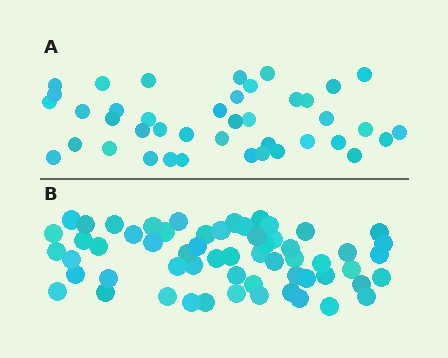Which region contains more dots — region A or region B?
Region B (the bottom region) has more dots.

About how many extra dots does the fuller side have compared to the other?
Region B has approximately 20 more dots than region A.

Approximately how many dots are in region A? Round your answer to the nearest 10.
About 40 dots. (The exact count is 41, which rounds to 40.)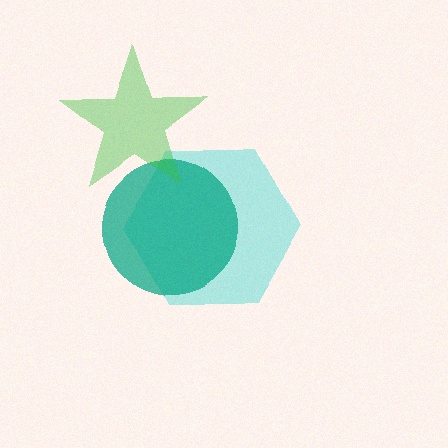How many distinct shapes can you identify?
There are 3 distinct shapes: a cyan hexagon, a teal circle, a green star.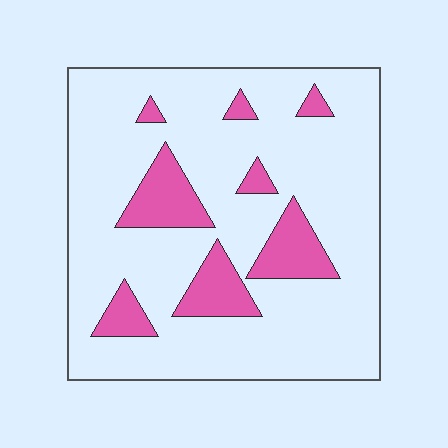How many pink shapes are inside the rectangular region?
8.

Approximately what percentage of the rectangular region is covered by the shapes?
Approximately 15%.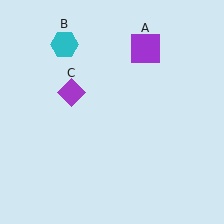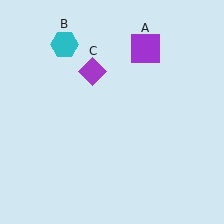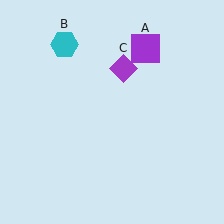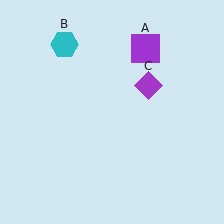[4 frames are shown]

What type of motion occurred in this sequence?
The purple diamond (object C) rotated clockwise around the center of the scene.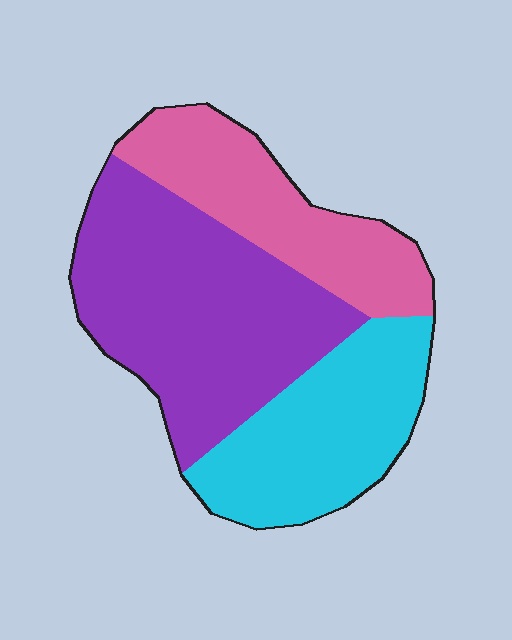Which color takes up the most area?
Purple, at roughly 45%.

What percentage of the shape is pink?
Pink covers around 25% of the shape.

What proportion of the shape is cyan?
Cyan covers 29% of the shape.